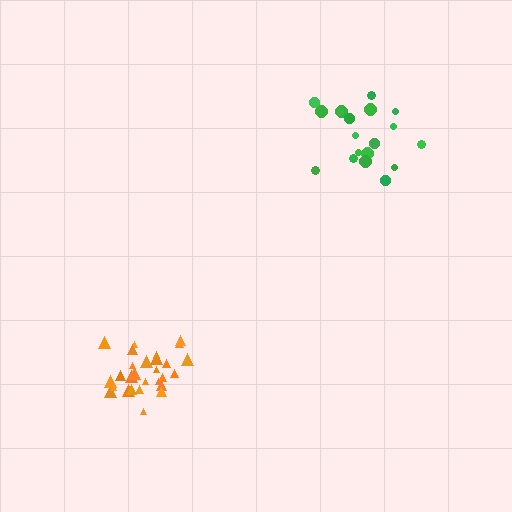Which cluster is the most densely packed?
Orange.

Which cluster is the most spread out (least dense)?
Green.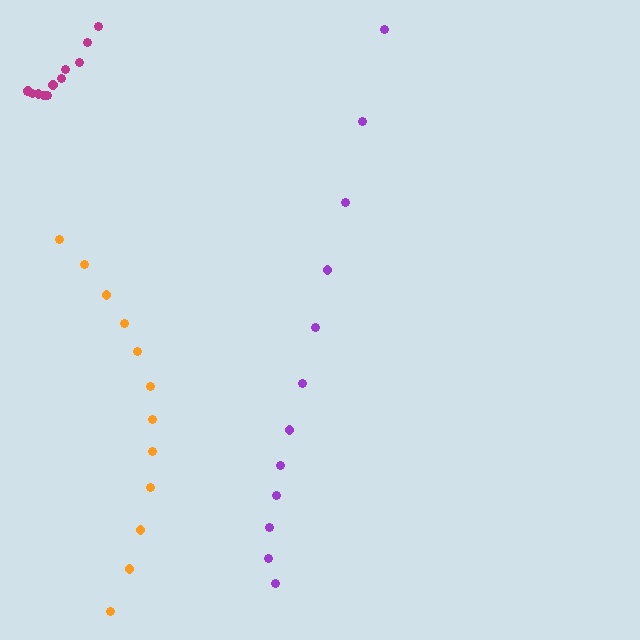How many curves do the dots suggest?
There are 3 distinct paths.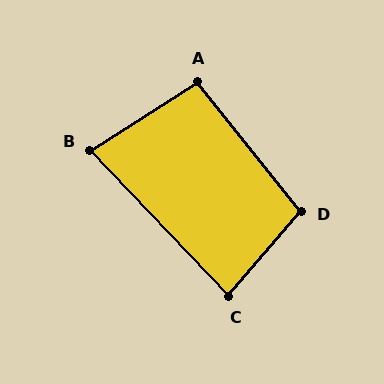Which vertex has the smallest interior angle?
B, at approximately 79 degrees.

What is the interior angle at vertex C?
Approximately 84 degrees (acute).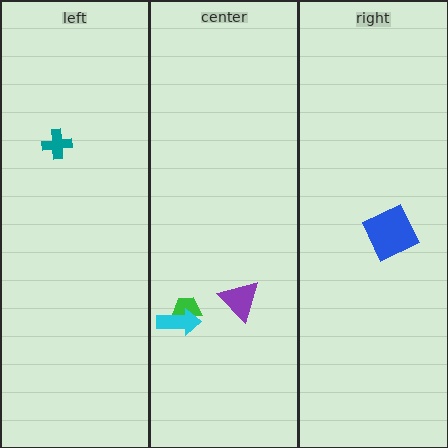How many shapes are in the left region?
1.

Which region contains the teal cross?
The left region.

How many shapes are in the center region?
3.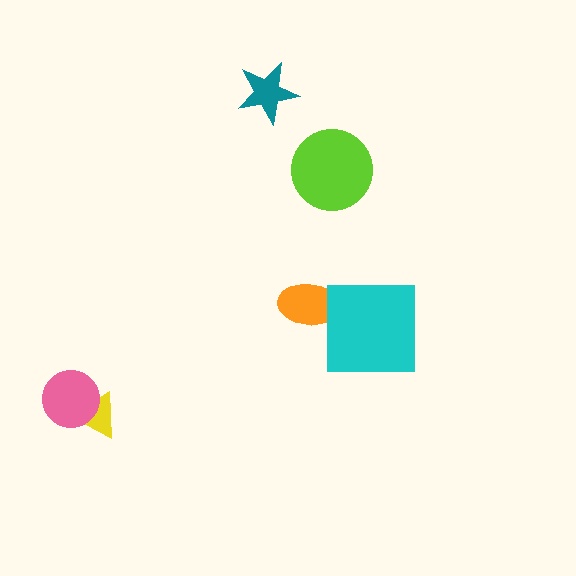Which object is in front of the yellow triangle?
The pink circle is in front of the yellow triangle.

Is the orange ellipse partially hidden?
Yes, it is partially covered by another shape.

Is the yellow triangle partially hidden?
Yes, it is partially covered by another shape.